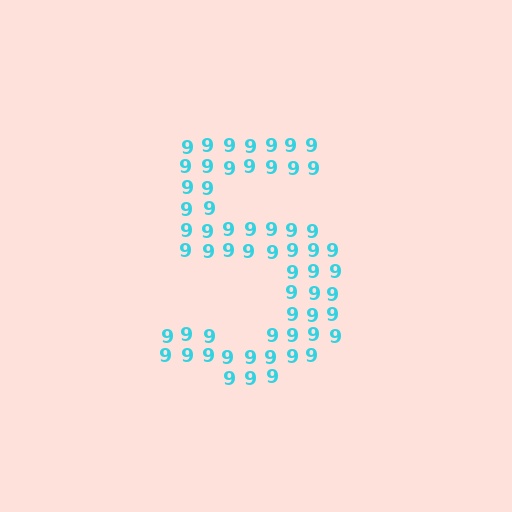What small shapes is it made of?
It is made of small digit 9's.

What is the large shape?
The large shape is the digit 5.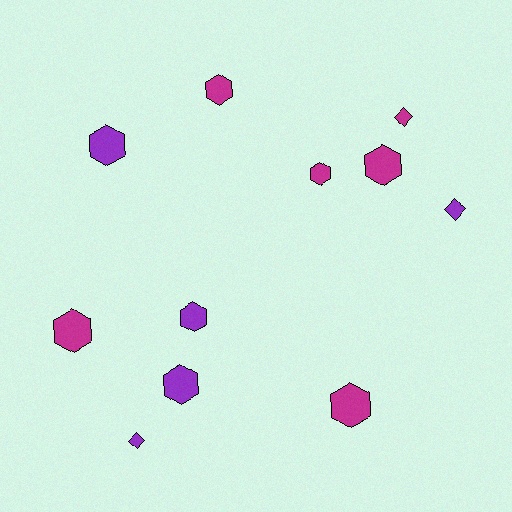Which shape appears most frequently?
Hexagon, with 8 objects.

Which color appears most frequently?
Magenta, with 6 objects.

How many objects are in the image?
There are 11 objects.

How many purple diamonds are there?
There are 2 purple diamonds.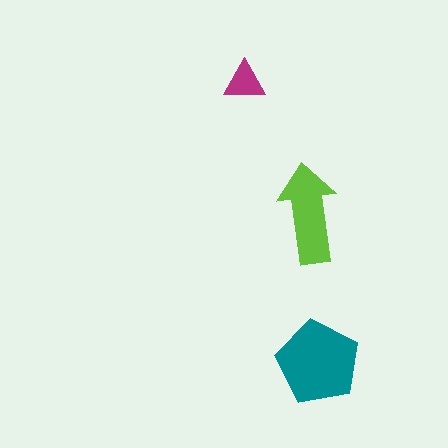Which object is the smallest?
The magenta triangle.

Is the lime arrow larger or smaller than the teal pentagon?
Smaller.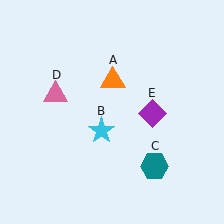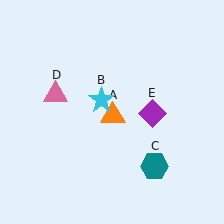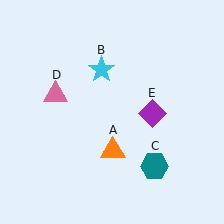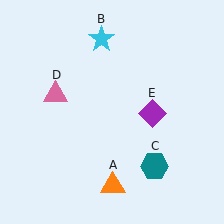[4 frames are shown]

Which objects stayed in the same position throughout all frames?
Teal hexagon (object C) and pink triangle (object D) and purple diamond (object E) remained stationary.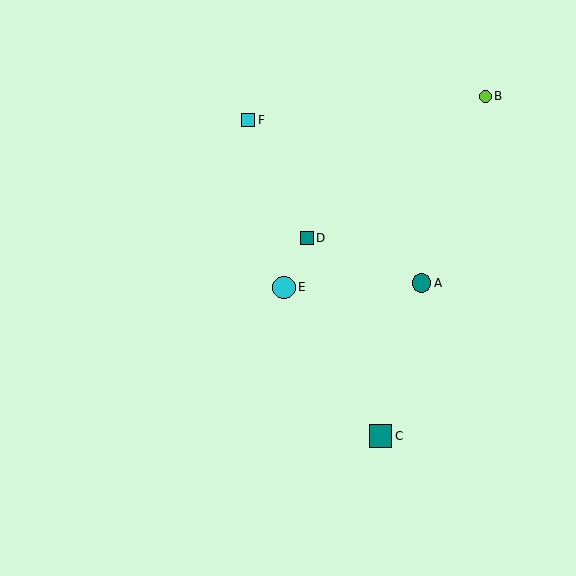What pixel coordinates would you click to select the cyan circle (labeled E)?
Click at (284, 287) to select the cyan circle E.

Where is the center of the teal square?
The center of the teal square is at (307, 238).